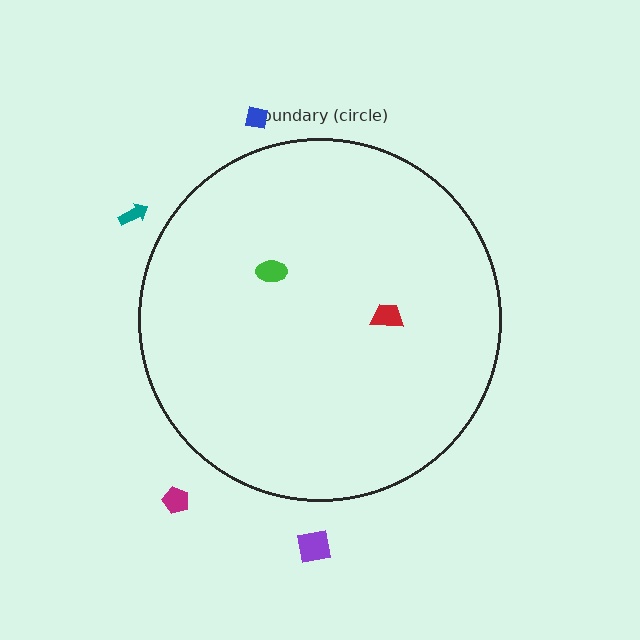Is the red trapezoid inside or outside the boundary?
Inside.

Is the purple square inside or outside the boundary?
Outside.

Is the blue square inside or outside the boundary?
Outside.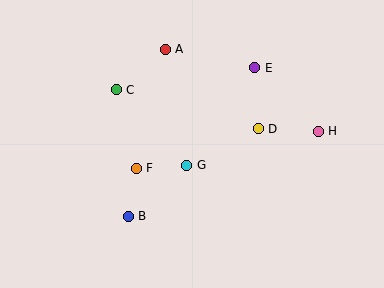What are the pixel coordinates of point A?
Point A is at (165, 49).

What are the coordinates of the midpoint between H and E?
The midpoint between H and E is at (286, 100).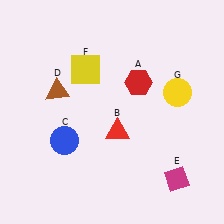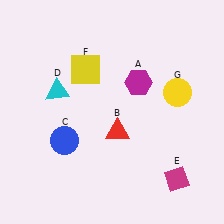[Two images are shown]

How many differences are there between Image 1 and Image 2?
There are 2 differences between the two images.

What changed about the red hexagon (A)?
In Image 1, A is red. In Image 2, it changed to magenta.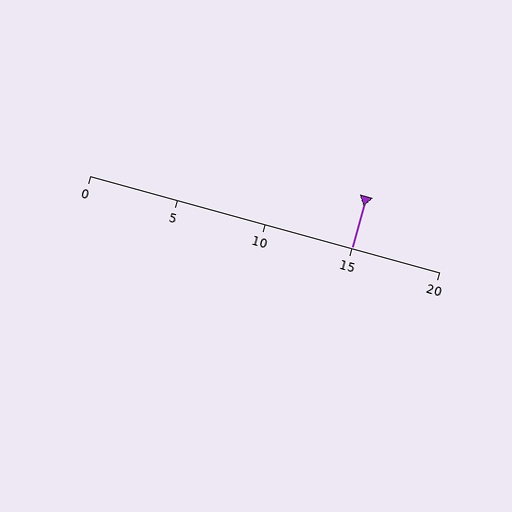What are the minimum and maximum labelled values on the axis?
The axis runs from 0 to 20.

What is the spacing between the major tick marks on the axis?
The major ticks are spaced 5 apart.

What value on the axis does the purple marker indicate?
The marker indicates approximately 15.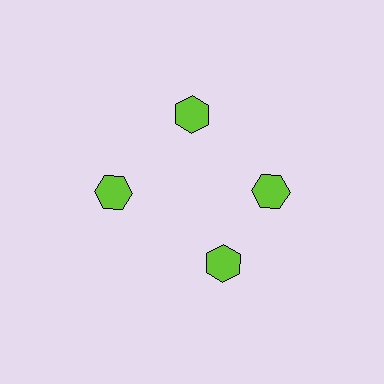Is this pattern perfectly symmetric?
No. The 4 lime hexagons are arranged in a ring, but one element near the 6 o'clock position is rotated out of alignment along the ring, breaking the 4-fold rotational symmetry.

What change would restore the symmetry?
The symmetry would be restored by rotating it back into even spacing with its neighbors so that all 4 hexagons sit at equal angles and equal distance from the center.